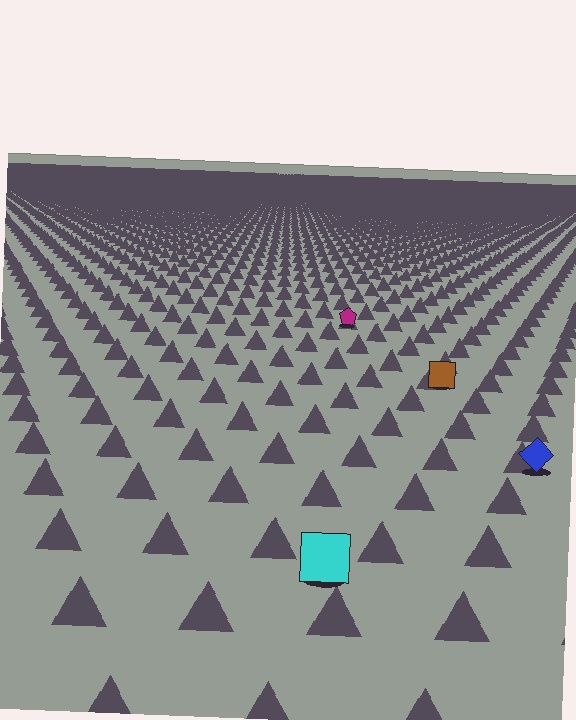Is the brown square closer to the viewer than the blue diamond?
No. The blue diamond is closer — you can tell from the texture gradient: the ground texture is coarser near it.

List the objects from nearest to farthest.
From nearest to farthest: the cyan square, the blue diamond, the brown square, the magenta pentagon.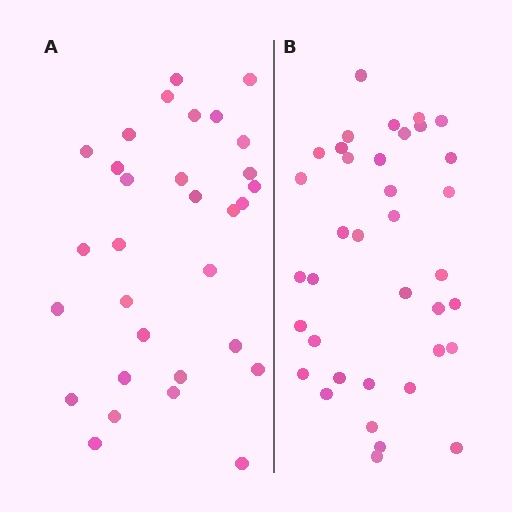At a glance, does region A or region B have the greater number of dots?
Region B (the right region) has more dots.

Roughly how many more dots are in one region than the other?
Region B has about 6 more dots than region A.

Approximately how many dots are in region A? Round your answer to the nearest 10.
About 30 dots. (The exact count is 31, which rounds to 30.)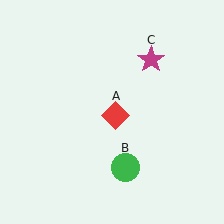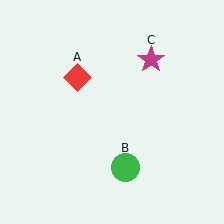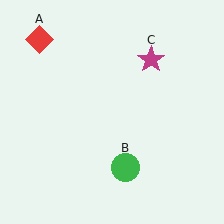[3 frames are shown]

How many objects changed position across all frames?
1 object changed position: red diamond (object A).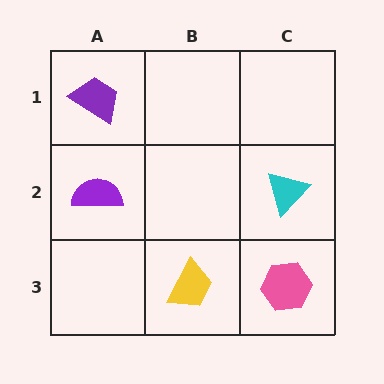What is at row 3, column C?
A pink hexagon.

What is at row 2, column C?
A cyan triangle.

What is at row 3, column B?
A yellow trapezoid.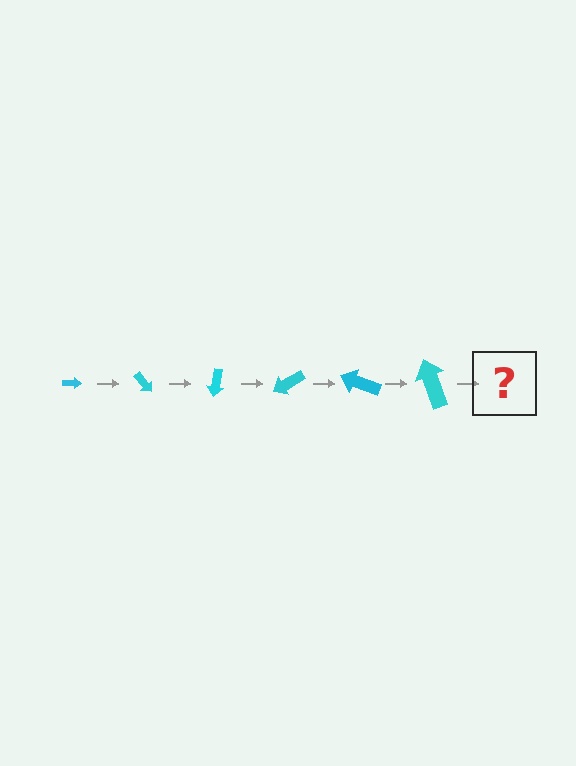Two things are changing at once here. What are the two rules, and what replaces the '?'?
The two rules are that the arrow grows larger each step and it rotates 50 degrees each step. The '?' should be an arrow, larger than the previous one and rotated 300 degrees from the start.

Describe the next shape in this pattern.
It should be an arrow, larger than the previous one and rotated 300 degrees from the start.